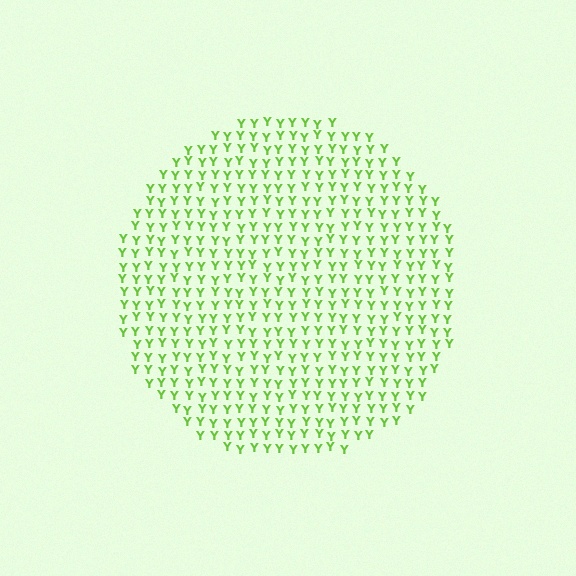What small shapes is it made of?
It is made of small letter Y's.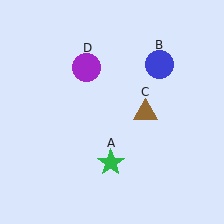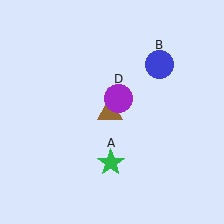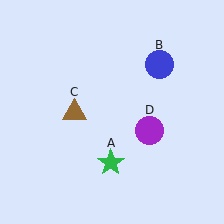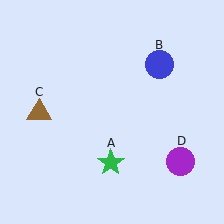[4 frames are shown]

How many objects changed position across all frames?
2 objects changed position: brown triangle (object C), purple circle (object D).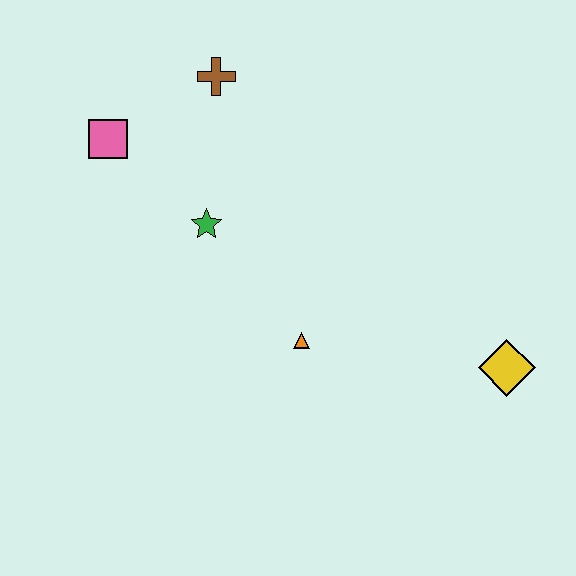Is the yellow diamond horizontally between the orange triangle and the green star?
No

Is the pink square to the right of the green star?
No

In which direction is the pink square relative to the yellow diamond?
The pink square is to the left of the yellow diamond.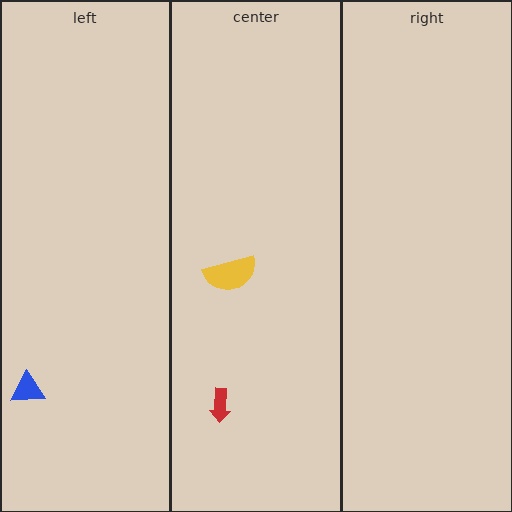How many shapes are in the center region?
2.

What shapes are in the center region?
The red arrow, the yellow semicircle.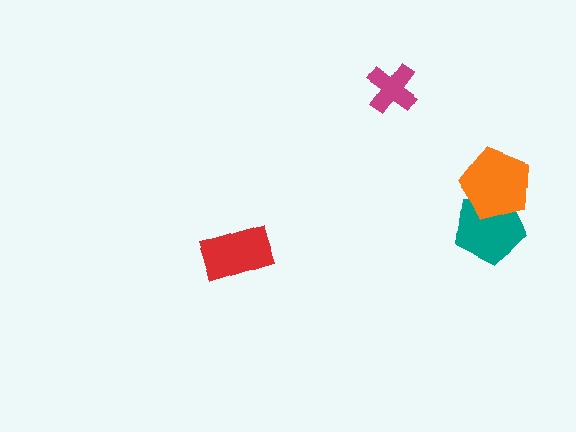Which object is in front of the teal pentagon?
The orange pentagon is in front of the teal pentagon.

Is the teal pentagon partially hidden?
Yes, it is partially covered by another shape.